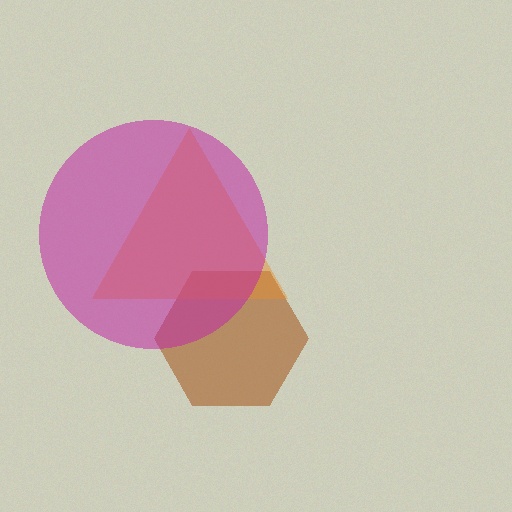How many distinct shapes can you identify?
There are 3 distinct shapes: a brown hexagon, an orange triangle, a magenta circle.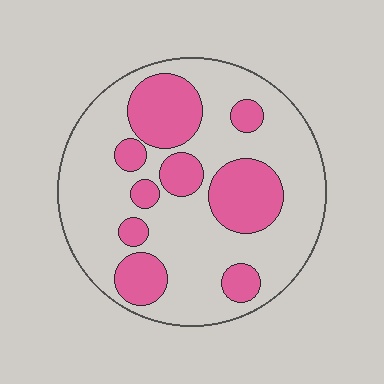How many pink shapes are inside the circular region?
9.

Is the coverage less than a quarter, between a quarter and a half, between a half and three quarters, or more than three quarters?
Between a quarter and a half.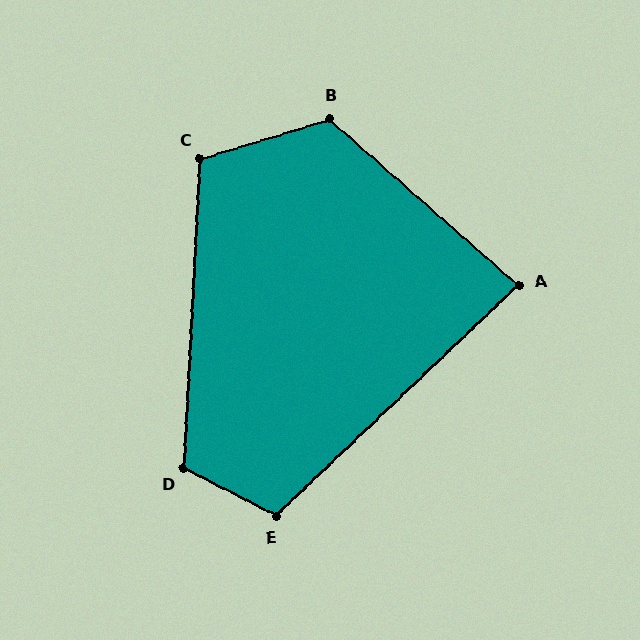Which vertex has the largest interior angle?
B, at approximately 121 degrees.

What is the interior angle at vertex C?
Approximately 110 degrees (obtuse).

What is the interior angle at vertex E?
Approximately 109 degrees (obtuse).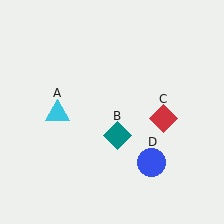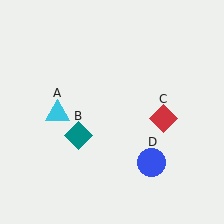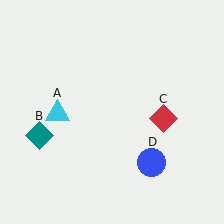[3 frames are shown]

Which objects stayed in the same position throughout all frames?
Cyan triangle (object A) and red diamond (object C) and blue circle (object D) remained stationary.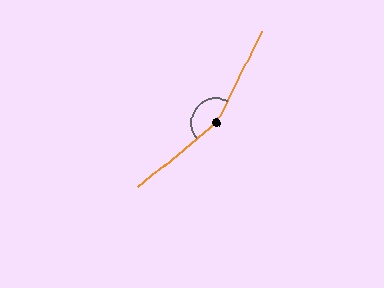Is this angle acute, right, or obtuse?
It is obtuse.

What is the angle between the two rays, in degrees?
Approximately 157 degrees.